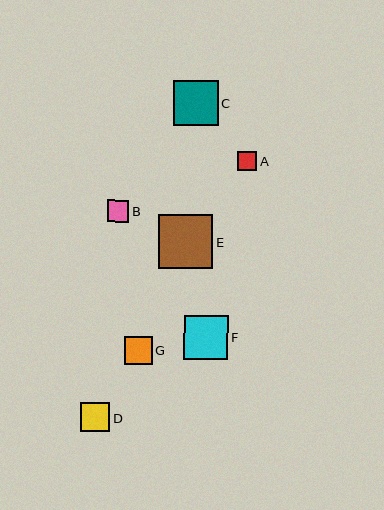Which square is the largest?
Square E is the largest with a size of approximately 54 pixels.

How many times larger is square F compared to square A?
Square F is approximately 2.4 times the size of square A.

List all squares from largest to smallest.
From largest to smallest: E, C, F, D, G, B, A.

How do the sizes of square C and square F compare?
Square C and square F are approximately the same size.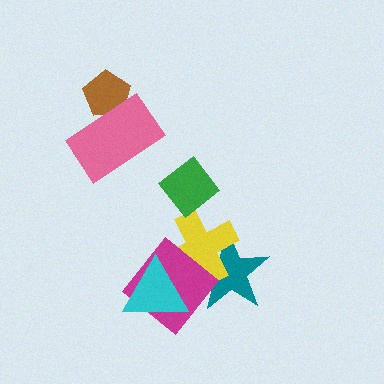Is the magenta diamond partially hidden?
Yes, it is partially covered by another shape.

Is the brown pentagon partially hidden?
Yes, it is partially covered by another shape.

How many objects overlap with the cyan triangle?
2 objects overlap with the cyan triangle.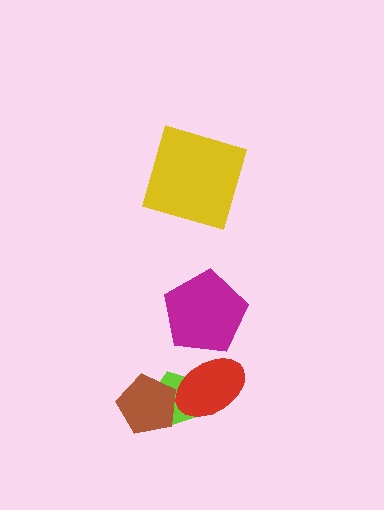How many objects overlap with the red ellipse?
1 object overlaps with the red ellipse.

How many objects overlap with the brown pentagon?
1 object overlaps with the brown pentagon.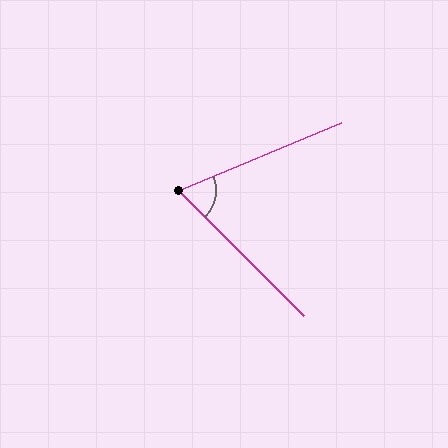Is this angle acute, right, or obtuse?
It is acute.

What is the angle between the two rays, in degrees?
Approximately 68 degrees.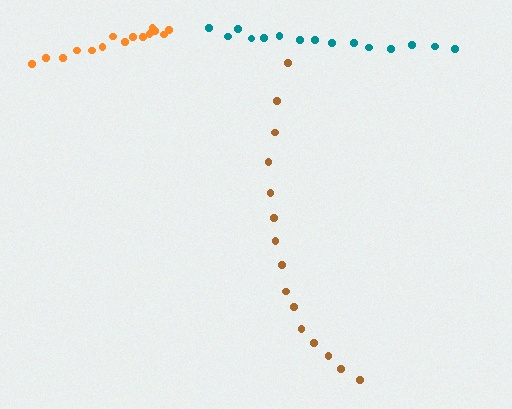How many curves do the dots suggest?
There are 3 distinct paths.